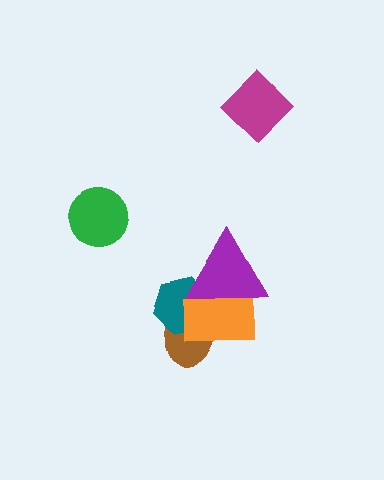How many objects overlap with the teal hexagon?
3 objects overlap with the teal hexagon.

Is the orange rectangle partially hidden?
Yes, it is partially covered by another shape.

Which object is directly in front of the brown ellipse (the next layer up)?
The teal hexagon is directly in front of the brown ellipse.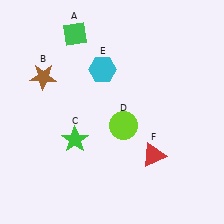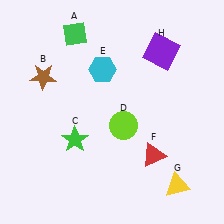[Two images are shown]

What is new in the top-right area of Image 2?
A purple square (H) was added in the top-right area of Image 2.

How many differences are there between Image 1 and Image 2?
There are 2 differences between the two images.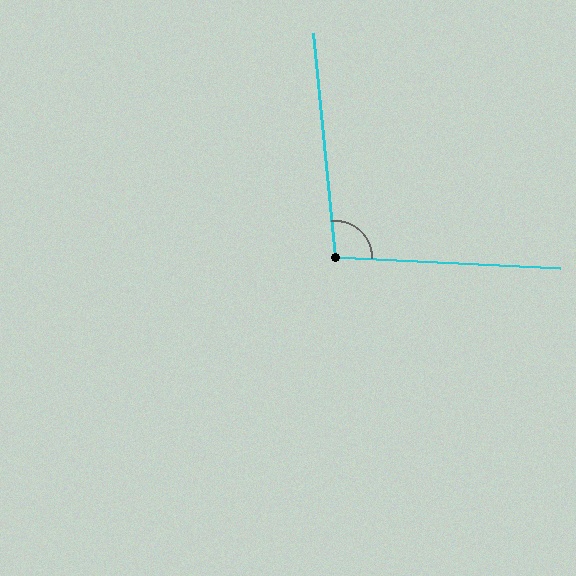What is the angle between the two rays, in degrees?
Approximately 98 degrees.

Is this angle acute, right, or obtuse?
It is obtuse.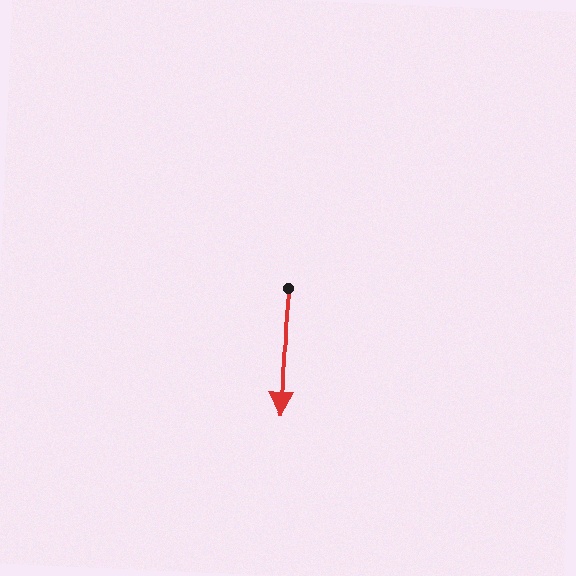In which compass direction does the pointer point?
South.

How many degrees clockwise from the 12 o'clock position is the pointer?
Approximately 181 degrees.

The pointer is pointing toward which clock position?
Roughly 6 o'clock.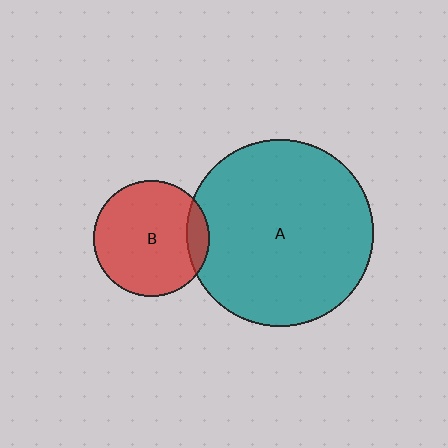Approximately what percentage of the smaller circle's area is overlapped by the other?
Approximately 10%.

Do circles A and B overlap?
Yes.